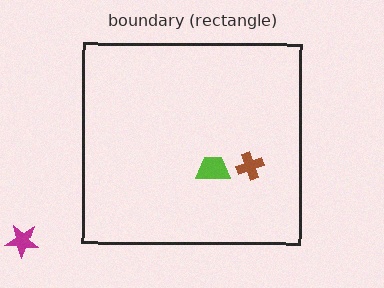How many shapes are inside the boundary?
2 inside, 1 outside.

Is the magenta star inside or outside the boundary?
Outside.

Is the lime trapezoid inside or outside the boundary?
Inside.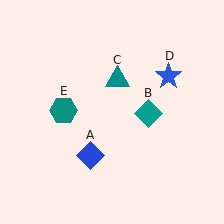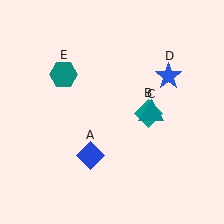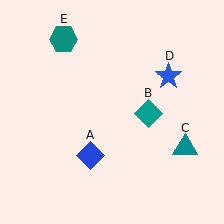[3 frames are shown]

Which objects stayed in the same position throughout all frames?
Blue diamond (object A) and teal diamond (object B) and blue star (object D) remained stationary.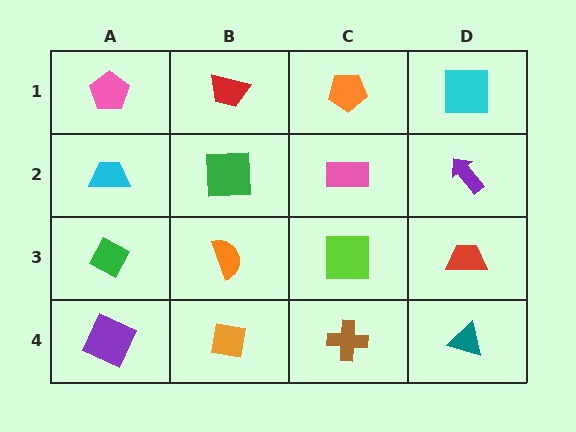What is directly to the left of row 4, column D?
A brown cross.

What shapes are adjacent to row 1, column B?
A green square (row 2, column B), a pink pentagon (row 1, column A), an orange pentagon (row 1, column C).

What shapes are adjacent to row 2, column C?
An orange pentagon (row 1, column C), a lime square (row 3, column C), a green square (row 2, column B), a purple arrow (row 2, column D).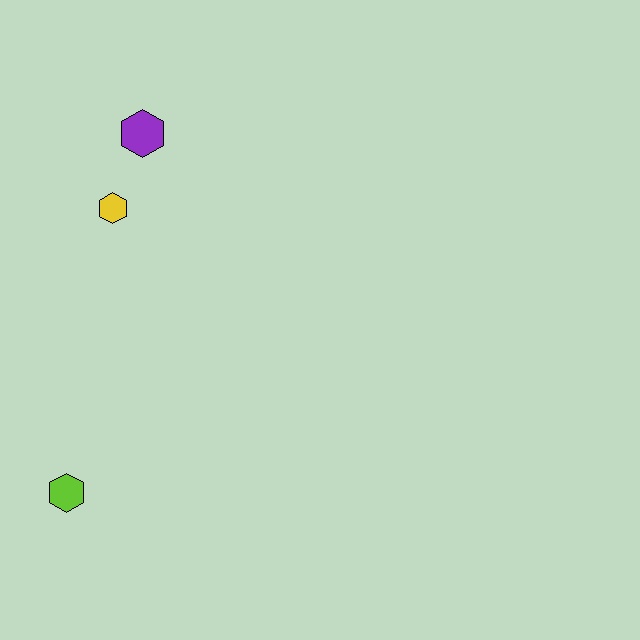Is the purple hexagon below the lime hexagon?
No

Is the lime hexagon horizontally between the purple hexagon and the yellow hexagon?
No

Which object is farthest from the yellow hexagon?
The lime hexagon is farthest from the yellow hexagon.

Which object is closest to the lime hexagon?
The yellow hexagon is closest to the lime hexagon.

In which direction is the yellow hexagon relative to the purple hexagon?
The yellow hexagon is below the purple hexagon.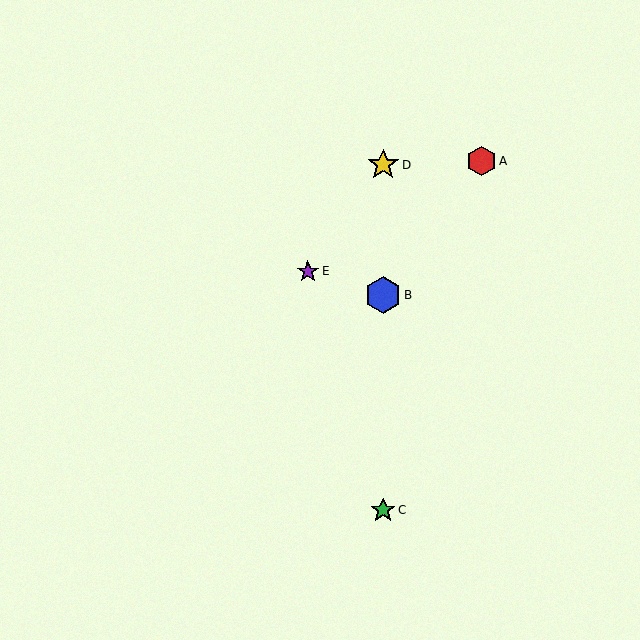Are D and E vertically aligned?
No, D is at x≈383 and E is at x≈308.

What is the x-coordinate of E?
Object E is at x≈308.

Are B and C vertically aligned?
Yes, both are at x≈383.